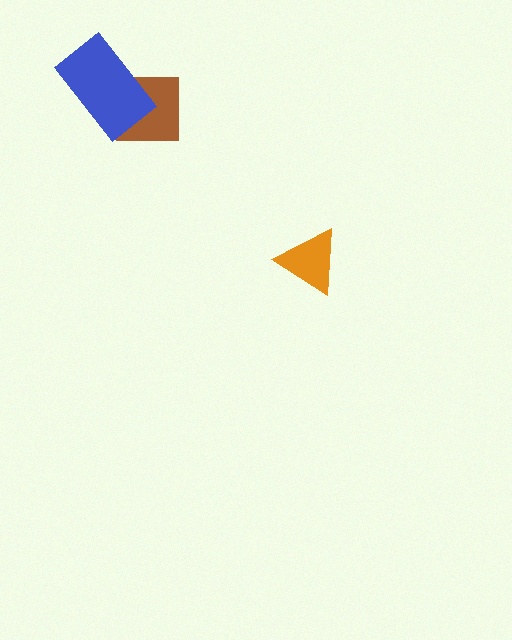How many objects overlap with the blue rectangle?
1 object overlaps with the blue rectangle.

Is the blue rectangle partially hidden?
No, no other shape covers it.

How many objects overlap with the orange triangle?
0 objects overlap with the orange triangle.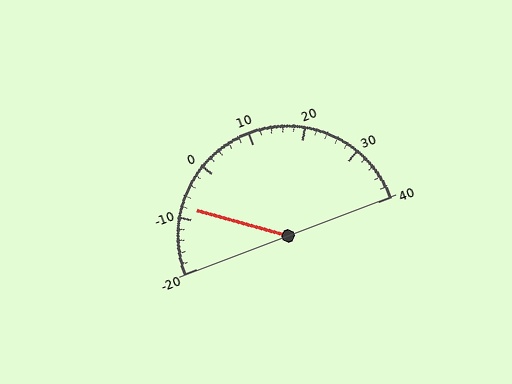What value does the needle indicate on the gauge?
The needle indicates approximately -8.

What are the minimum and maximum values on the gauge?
The gauge ranges from -20 to 40.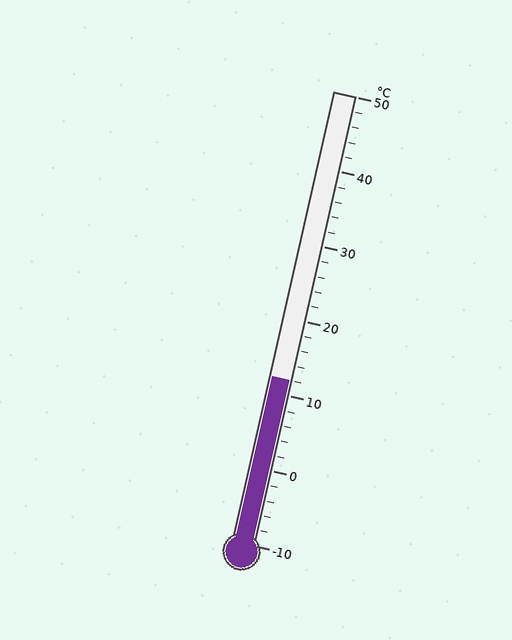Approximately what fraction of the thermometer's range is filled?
The thermometer is filled to approximately 35% of its range.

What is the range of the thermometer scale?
The thermometer scale ranges from -10°C to 50°C.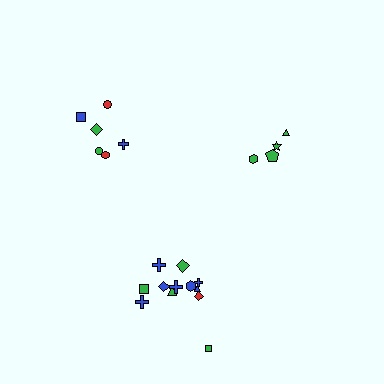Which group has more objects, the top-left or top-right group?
The top-left group.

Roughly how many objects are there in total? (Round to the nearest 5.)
Roughly 20 objects in total.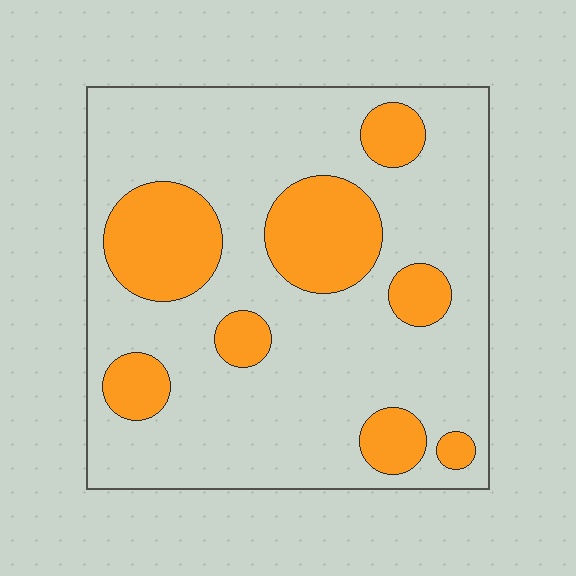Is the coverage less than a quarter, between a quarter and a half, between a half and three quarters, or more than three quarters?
Less than a quarter.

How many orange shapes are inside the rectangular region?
8.